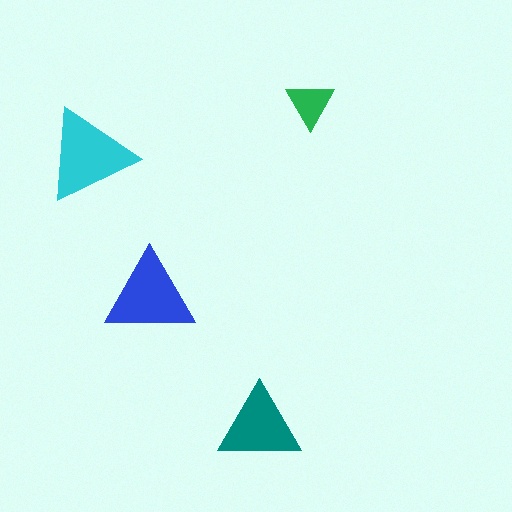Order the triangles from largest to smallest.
the cyan one, the blue one, the teal one, the green one.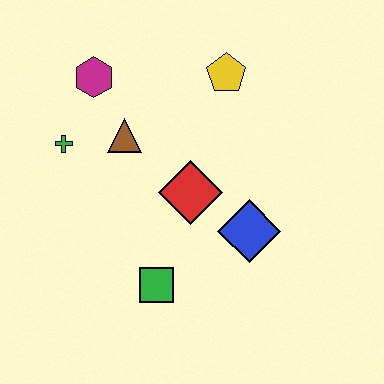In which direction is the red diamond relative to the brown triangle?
The red diamond is to the right of the brown triangle.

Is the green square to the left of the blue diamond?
Yes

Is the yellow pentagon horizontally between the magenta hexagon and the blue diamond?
Yes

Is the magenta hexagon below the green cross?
No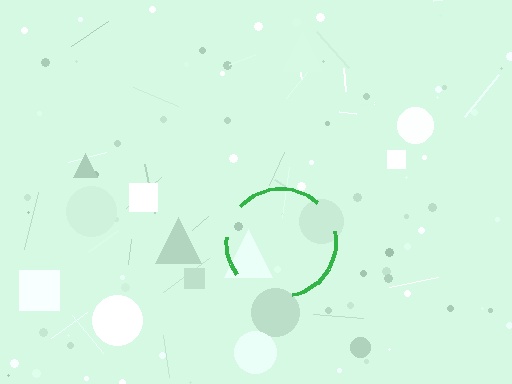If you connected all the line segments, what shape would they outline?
They would outline a circle.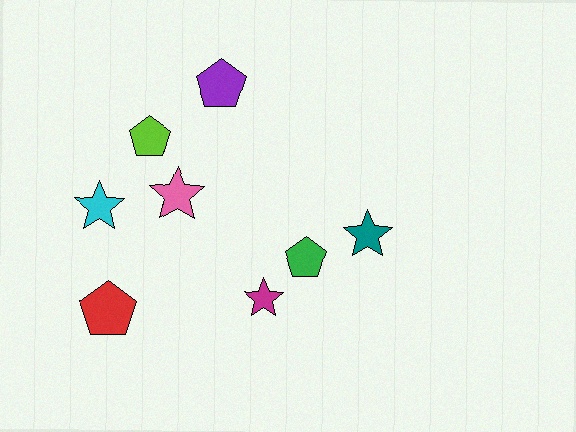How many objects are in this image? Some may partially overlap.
There are 8 objects.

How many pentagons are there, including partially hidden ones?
There are 4 pentagons.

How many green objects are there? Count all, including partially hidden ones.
There is 1 green object.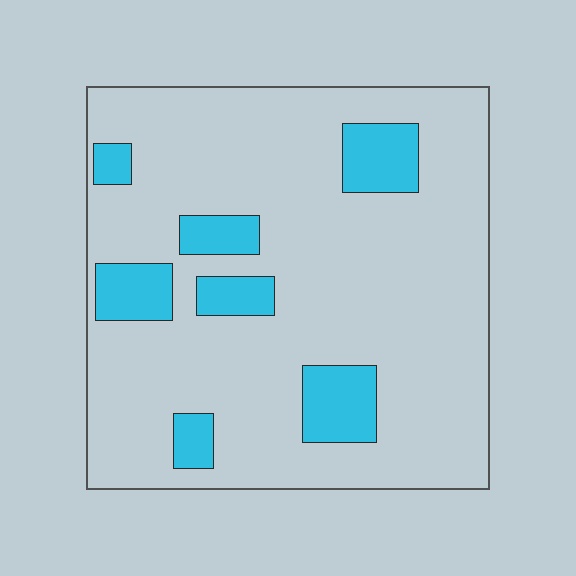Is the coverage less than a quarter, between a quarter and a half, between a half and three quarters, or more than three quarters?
Less than a quarter.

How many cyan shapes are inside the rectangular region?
7.